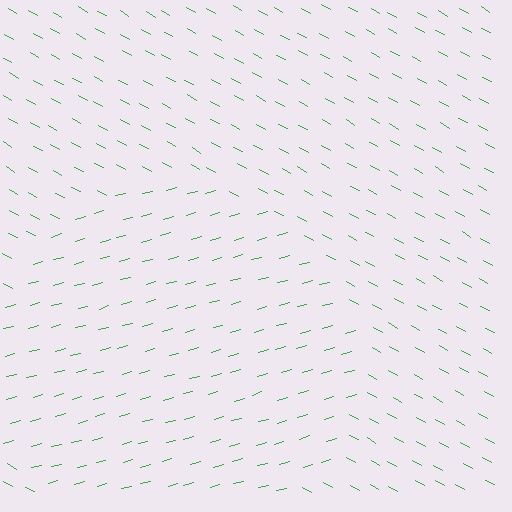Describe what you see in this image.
The image is filled with small green line segments. A circle region in the image has lines oriented differently from the surrounding lines, creating a visible texture boundary.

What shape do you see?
I see a circle.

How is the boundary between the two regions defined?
The boundary is defined purely by a change in line orientation (approximately 45 degrees difference). All lines are the same color and thickness.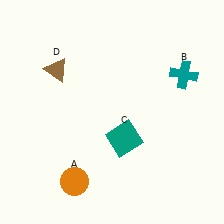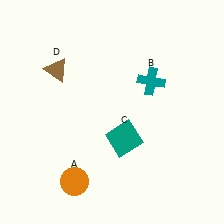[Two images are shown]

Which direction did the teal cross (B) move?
The teal cross (B) moved left.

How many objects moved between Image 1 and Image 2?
1 object moved between the two images.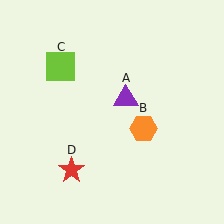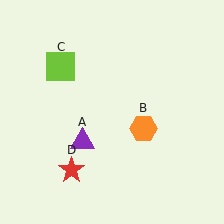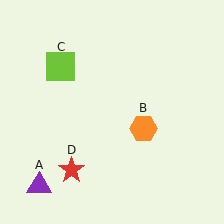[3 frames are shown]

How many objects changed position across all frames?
1 object changed position: purple triangle (object A).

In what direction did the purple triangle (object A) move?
The purple triangle (object A) moved down and to the left.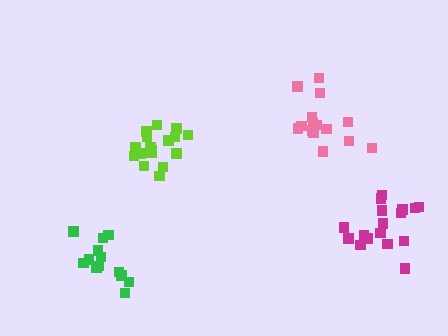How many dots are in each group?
Group 1: 17 dots, Group 2: 15 dots, Group 3: 17 dots, Group 4: 13 dots (62 total).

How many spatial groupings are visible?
There are 4 spatial groupings.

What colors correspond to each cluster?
The clusters are colored: magenta, pink, lime, green.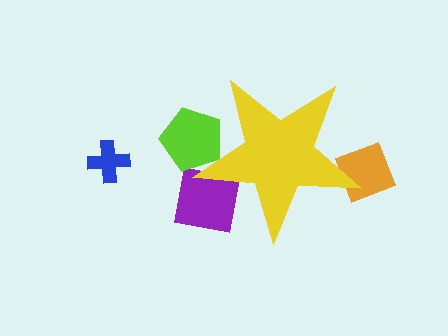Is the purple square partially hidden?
Yes, the purple square is partially hidden behind the yellow star.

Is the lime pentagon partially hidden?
Yes, the lime pentagon is partially hidden behind the yellow star.